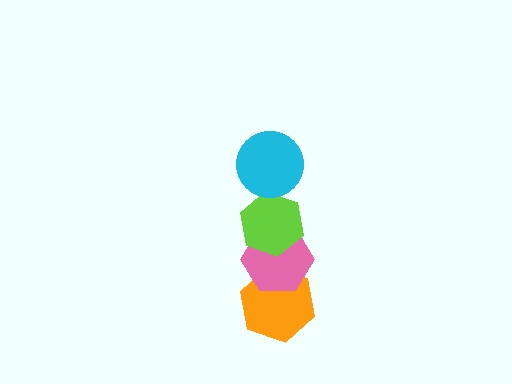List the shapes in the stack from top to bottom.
From top to bottom: the cyan circle, the lime hexagon, the pink hexagon, the orange hexagon.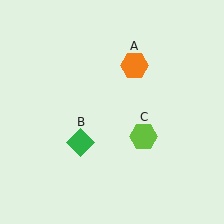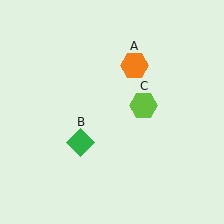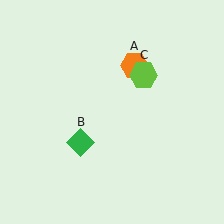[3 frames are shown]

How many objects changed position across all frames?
1 object changed position: lime hexagon (object C).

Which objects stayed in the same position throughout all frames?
Orange hexagon (object A) and green diamond (object B) remained stationary.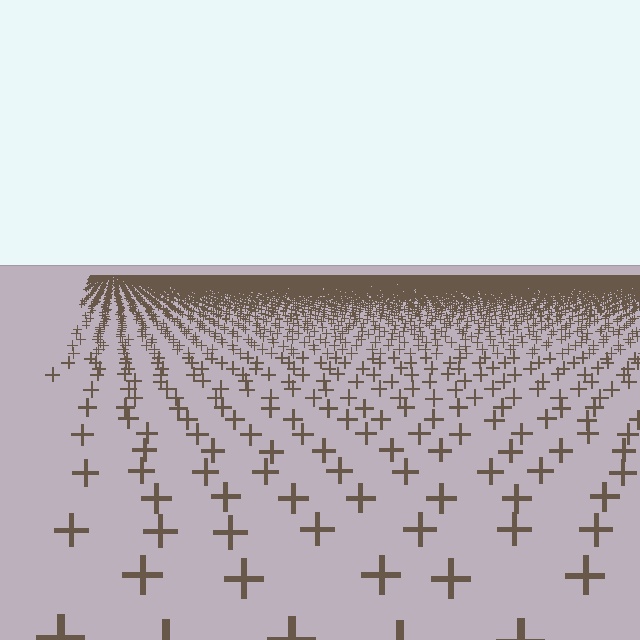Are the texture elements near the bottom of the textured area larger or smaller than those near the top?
Larger. Near the bottom, elements are closer to the viewer and appear at a bigger on-screen size.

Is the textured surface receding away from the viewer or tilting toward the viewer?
The surface is receding away from the viewer. Texture elements get smaller and denser toward the top.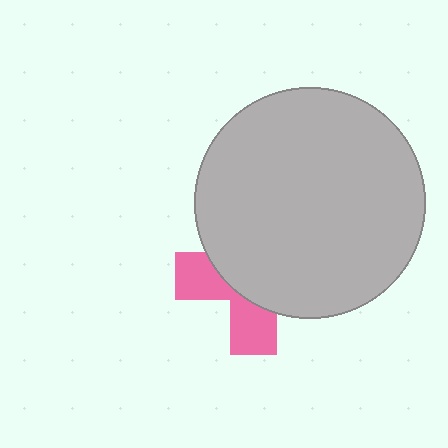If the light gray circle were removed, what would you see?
You would see the complete pink cross.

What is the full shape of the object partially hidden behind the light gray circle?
The partially hidden object is a pink cross.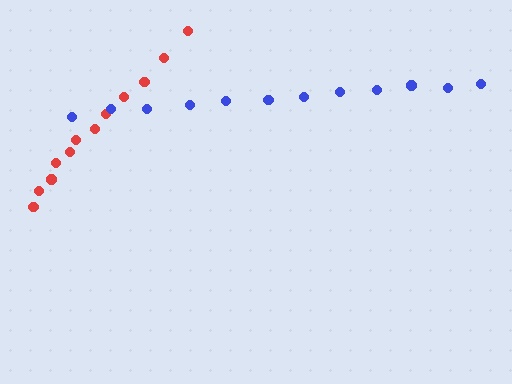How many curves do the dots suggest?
There are 2 distinct paths.